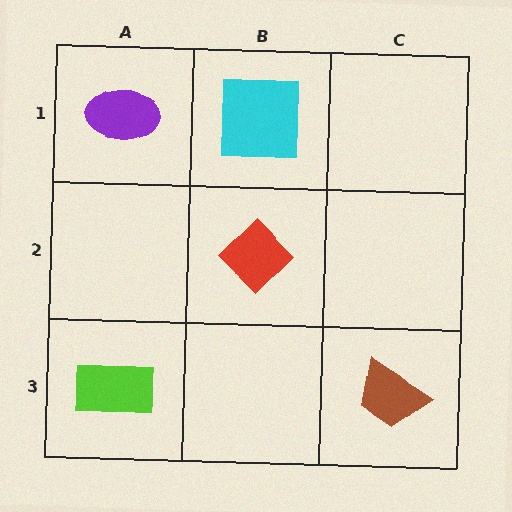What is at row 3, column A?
A lime rectangle.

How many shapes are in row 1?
2 shapes.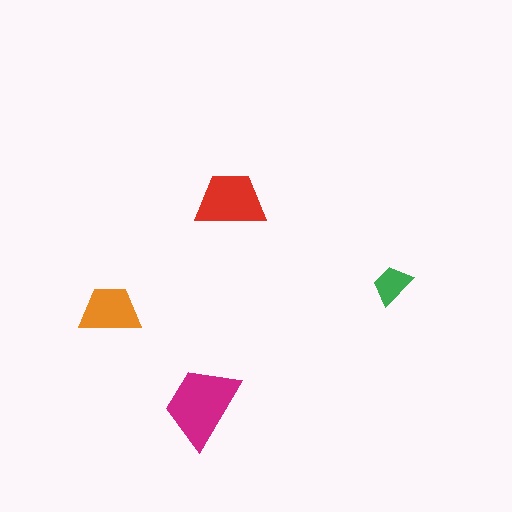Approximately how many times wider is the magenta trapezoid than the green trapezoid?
About 2 times wider.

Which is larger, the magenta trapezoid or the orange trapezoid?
The magenta one.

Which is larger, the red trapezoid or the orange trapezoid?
The red one.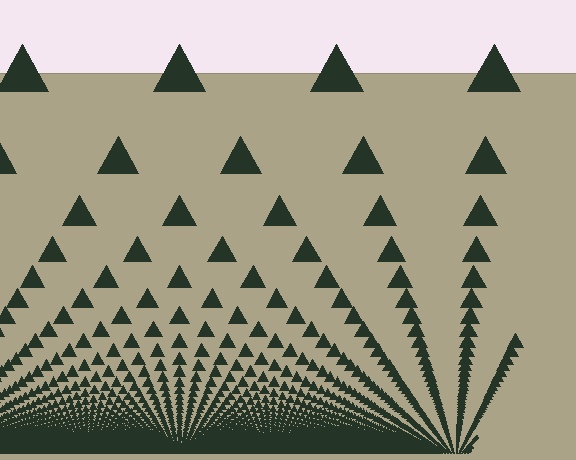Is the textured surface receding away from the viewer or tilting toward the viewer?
The surface appears to tilt toward the viewer. Texture elements get larger and sparser toward the top.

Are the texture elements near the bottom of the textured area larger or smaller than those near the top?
Smaller. The gradient is inverted — elements near the bottom are smaller and denser.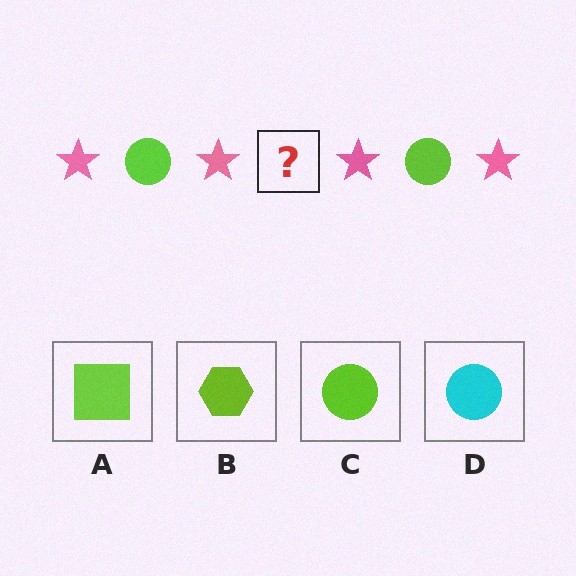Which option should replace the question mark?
Option C.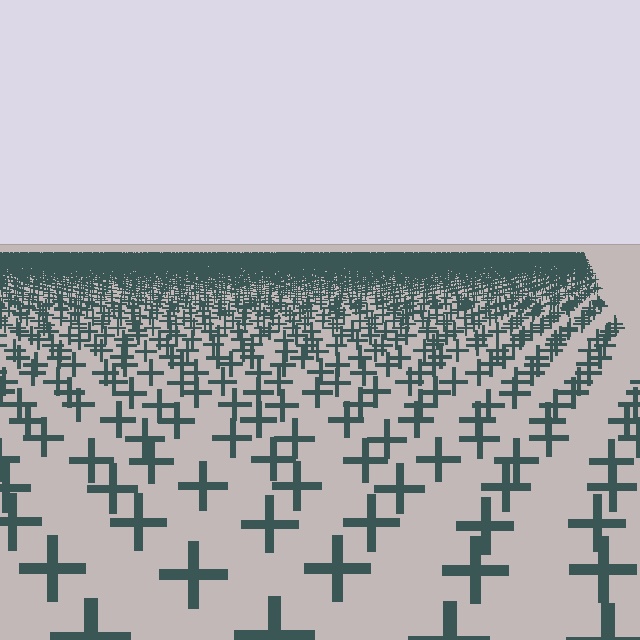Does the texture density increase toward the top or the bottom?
Density increases toward the top.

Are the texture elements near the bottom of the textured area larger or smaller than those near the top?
Larger. Near the bottom, elements are closer to the viewer and appear at a bigger on-screen size.